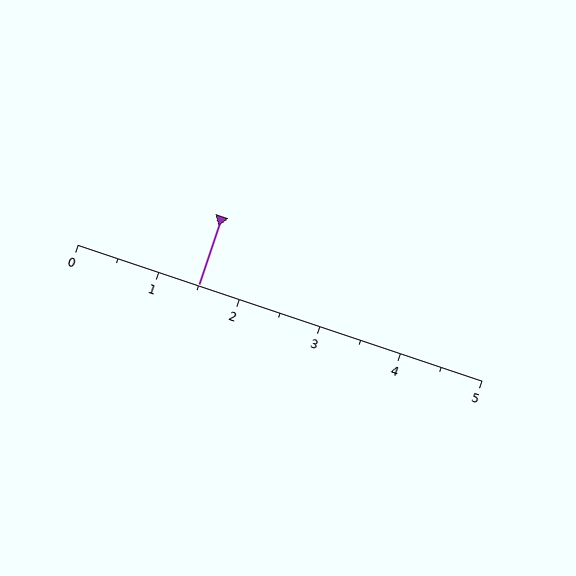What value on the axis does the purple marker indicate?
The marker indicates approximately 1.5.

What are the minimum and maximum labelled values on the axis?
The axis runs from 0 to 5.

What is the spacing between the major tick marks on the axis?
The major ticks are spaced 1 apart.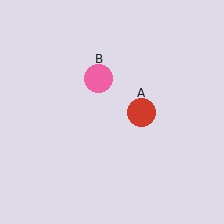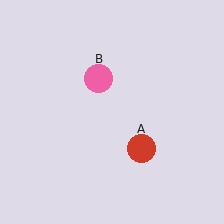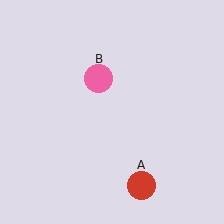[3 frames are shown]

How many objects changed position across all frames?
1 object changed position: red circle (object A).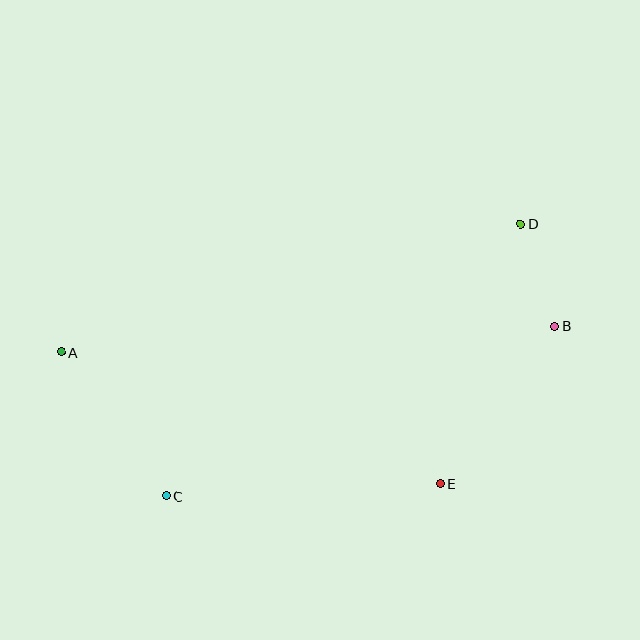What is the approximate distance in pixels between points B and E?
The distance between B and E is approximately 195 pixels.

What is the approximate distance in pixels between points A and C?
The distance between A and C is approximately 178 pixels.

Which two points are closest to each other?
Points B and D are closest to each other.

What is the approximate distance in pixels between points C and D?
The distance between C and D is approximately 447 pixels.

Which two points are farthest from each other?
Points A and B are farthest from each other.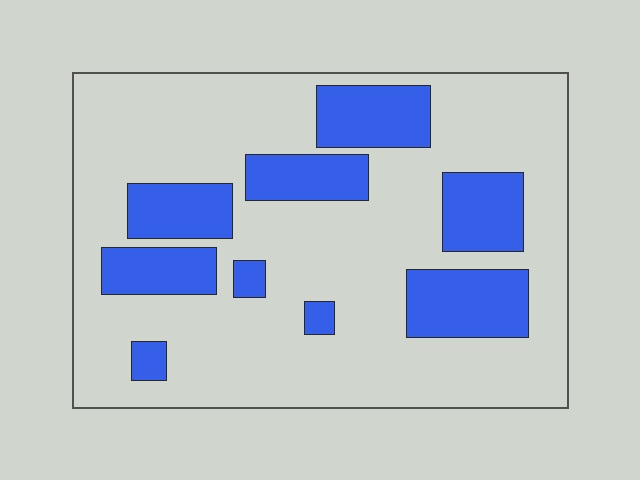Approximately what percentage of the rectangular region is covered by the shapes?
Approximately 25%.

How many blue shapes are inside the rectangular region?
9.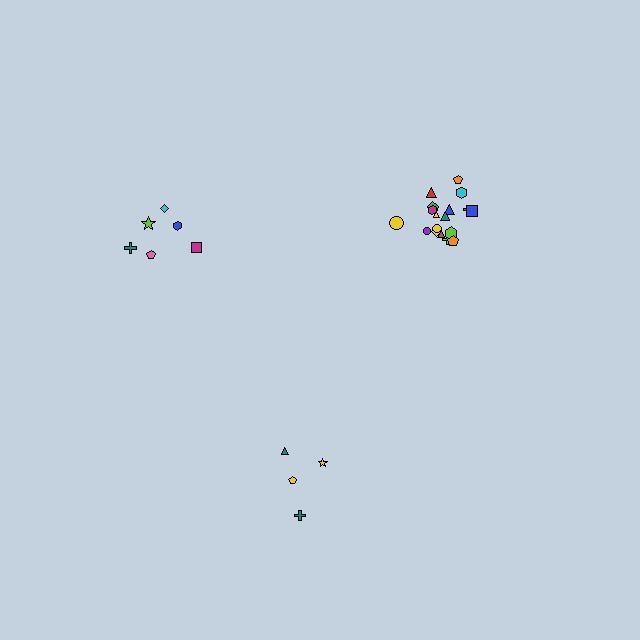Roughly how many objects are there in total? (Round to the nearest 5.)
Roughly 30 objects in total.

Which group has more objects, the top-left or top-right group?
The top-right group.